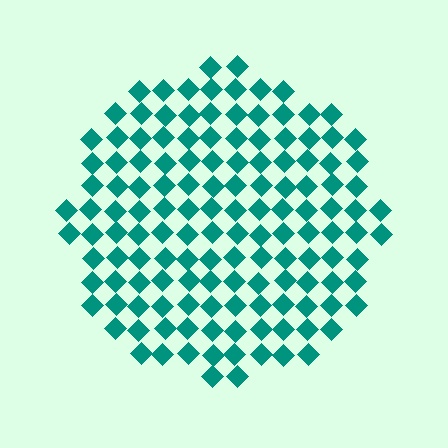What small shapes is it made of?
It is made of small diamonds.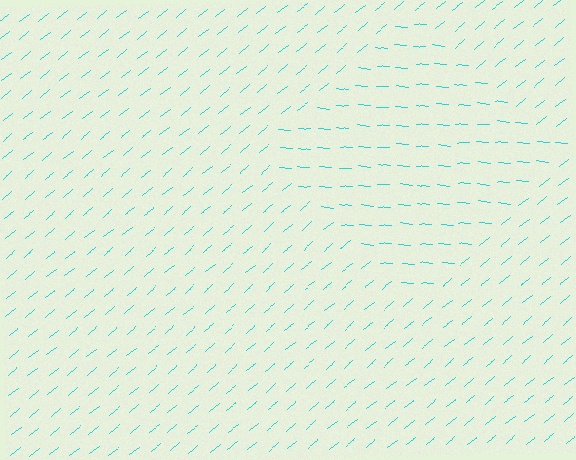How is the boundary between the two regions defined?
The boundary is defined purely by a change in line orientation (approximately 45 degrees difference). All lines are the same color and thickness.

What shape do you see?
I see a diamond.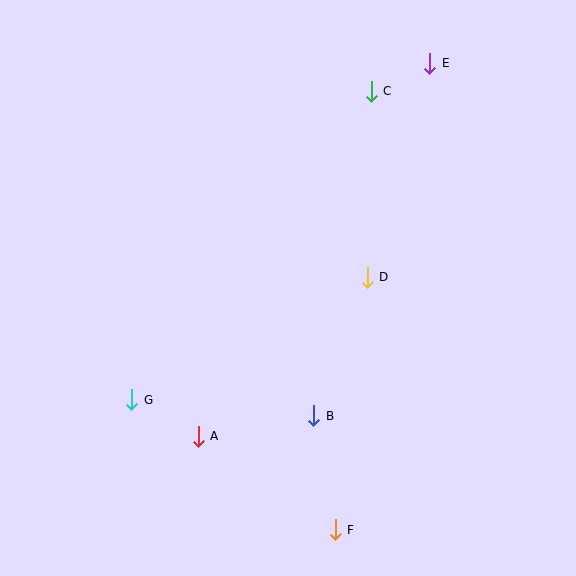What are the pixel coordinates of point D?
Point D is at (367, 277).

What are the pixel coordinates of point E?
Point E is at (430, 63).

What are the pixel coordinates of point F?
Point F is at (335, 530).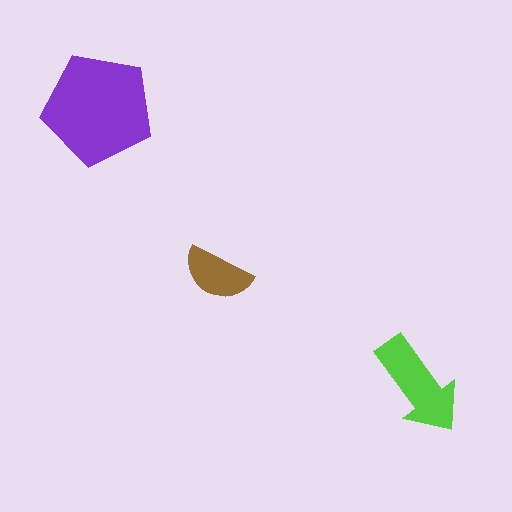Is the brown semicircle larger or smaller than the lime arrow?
Smaller.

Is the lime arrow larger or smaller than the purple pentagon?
Smaller.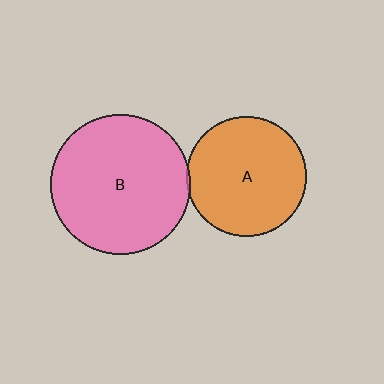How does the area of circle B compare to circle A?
Approximately 1.4 times.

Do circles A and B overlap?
Yes.